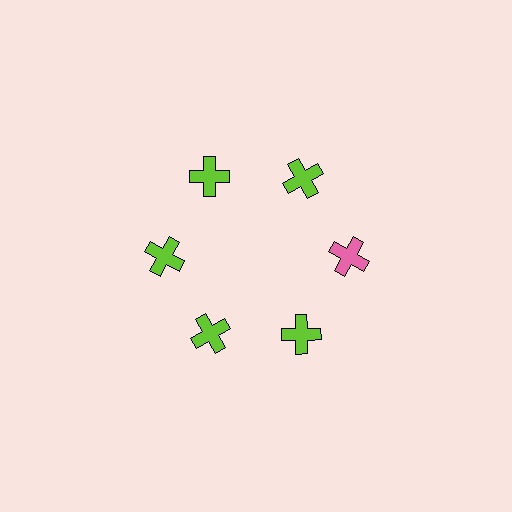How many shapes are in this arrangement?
There are 6 shapes arranged in a ring pattern.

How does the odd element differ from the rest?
It has a different color: pink instead of lime.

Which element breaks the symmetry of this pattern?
The pink cross at roughly the 3 o'clock position breaks the symmetry. All other shapes are lime crosses.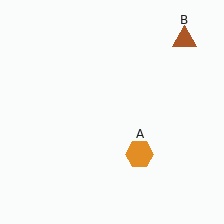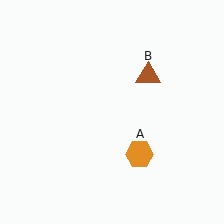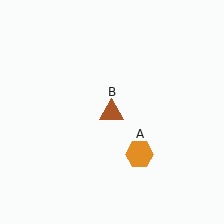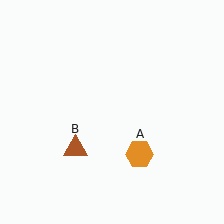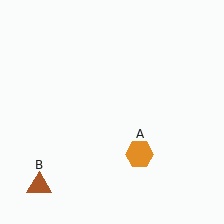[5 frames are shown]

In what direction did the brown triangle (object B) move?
The brown triangle (object B) moved down and to the left.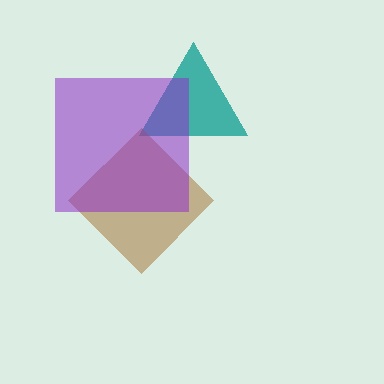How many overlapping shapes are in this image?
There are 3 overlapping shapes in the image.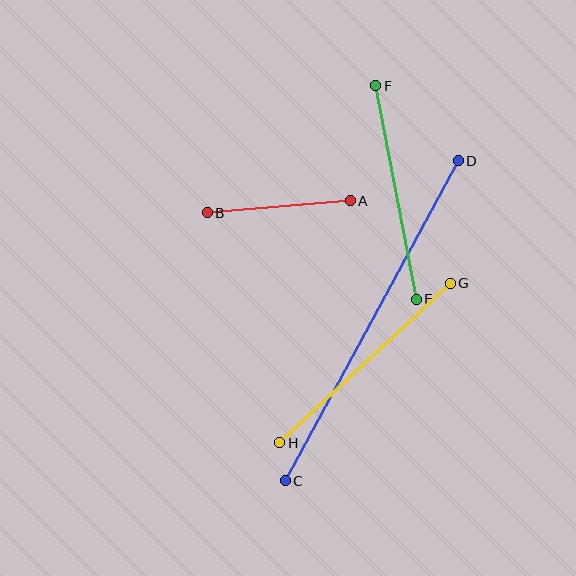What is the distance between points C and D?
The distance is approximately 364 pixels.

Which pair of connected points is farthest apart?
Points C and D are farthest apart.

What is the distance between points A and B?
The distance is approximately 144 pixels.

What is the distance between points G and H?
The distance is approximately 234 pixels.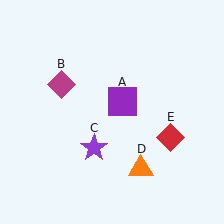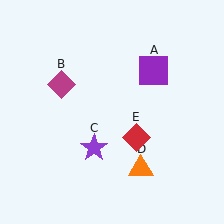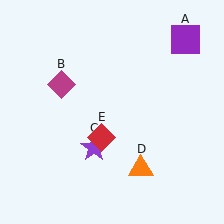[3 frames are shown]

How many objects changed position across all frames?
2 objects changed position: purple square (object A), red diamond (object E).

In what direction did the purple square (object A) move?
The purple square (object A) moved up and to the right.